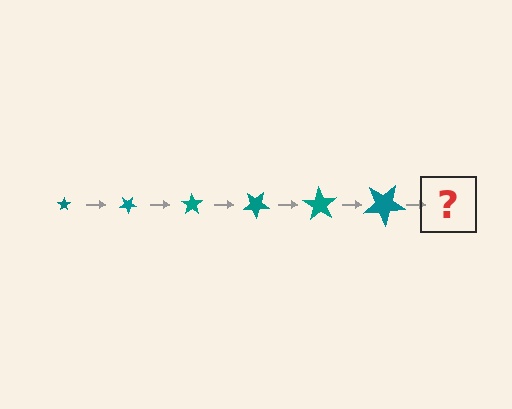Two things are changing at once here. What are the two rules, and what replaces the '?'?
The two rules are that the star grows larger each step and it rotates 35 degrees each step. The '?' should be a star, larger than the previous one and rotated 210 degrees from the start.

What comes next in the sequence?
The next element should be a star, larger than the previous one and rotated 210 degrees from the start.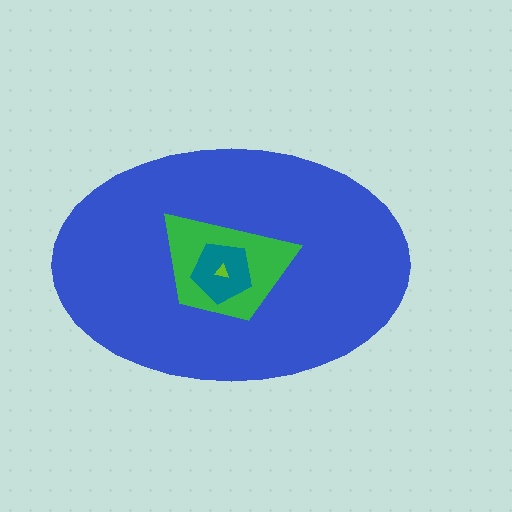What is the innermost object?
The lime triangle.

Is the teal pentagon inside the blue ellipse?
Yes.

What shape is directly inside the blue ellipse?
The green trapezoid.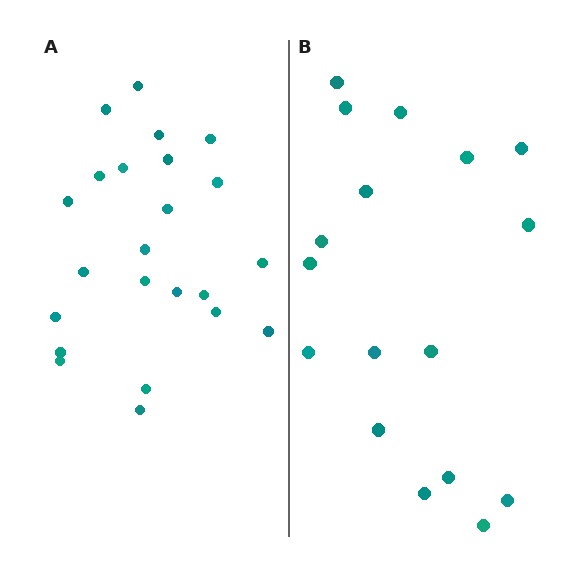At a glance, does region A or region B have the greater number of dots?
Region A (the left region) has more dots.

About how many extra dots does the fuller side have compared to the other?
Region A has about 6 more dots than region B.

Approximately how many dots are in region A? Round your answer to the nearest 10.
About 20 dots. (The exact count is 23, which rounds to 20.)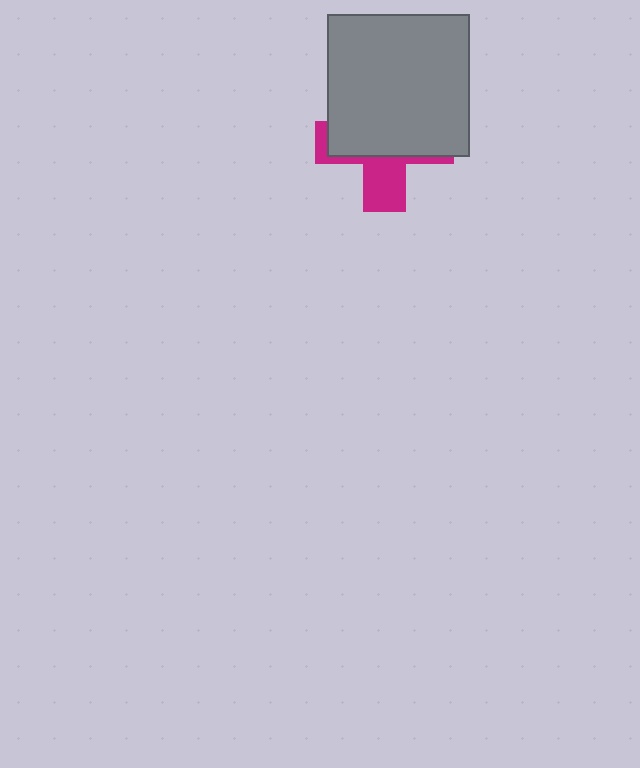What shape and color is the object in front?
The object in front is a gray square.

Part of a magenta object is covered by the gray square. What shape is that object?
It is a cross.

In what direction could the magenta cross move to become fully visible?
The magenta cross could move down. That would shift it out from behind the gray square entirely.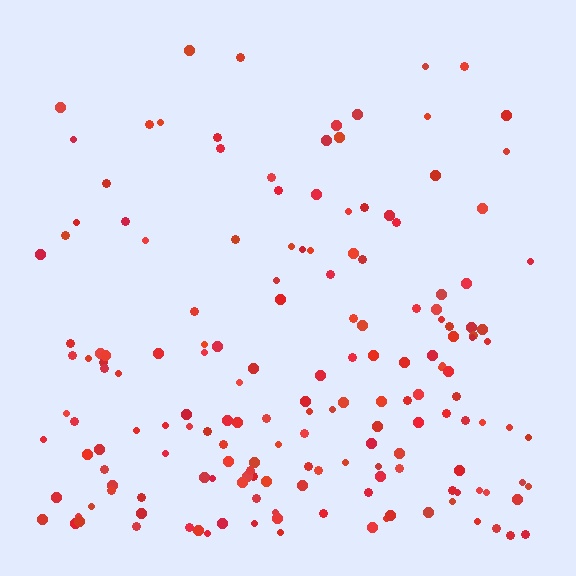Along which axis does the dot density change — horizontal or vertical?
Vertical.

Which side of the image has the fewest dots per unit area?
The top.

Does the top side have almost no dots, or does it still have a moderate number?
Still a moderate number, just noticeably fewer than the bottom.